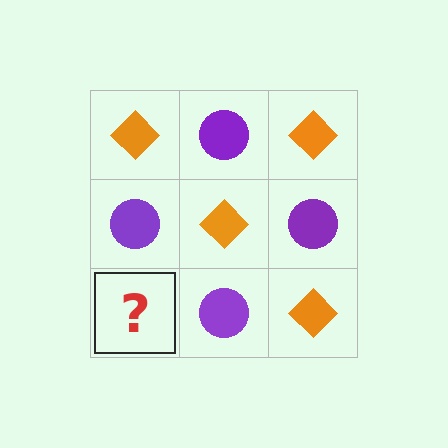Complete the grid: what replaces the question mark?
The question mark should be replaced with an orange diamond.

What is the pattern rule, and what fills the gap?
The rule is that it alternates orange diamond and purple circle in a checkerboard pattern. The gap should be filled with an orange diamond.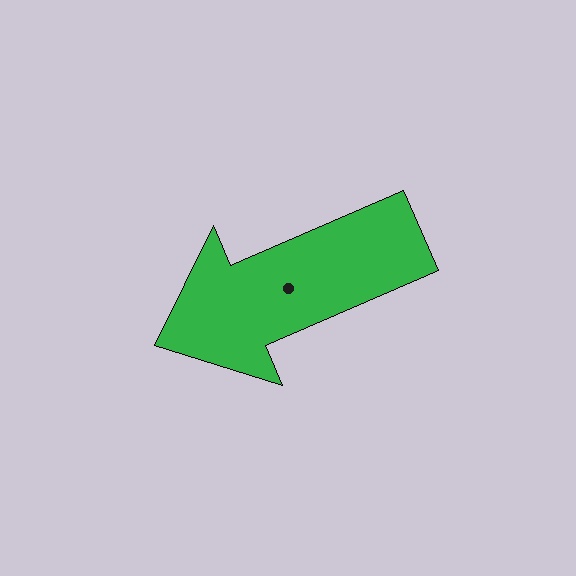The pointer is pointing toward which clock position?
Roughly 8 o'clock.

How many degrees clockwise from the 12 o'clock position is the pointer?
Approximately 247 degrees.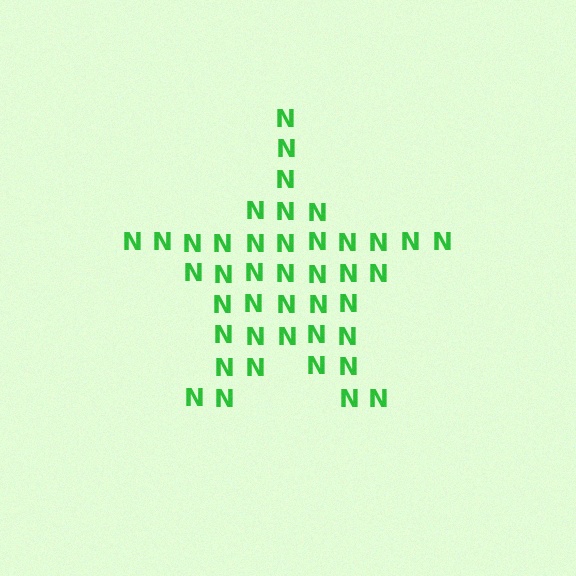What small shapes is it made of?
It is made of small letter N's.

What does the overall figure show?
The overall figure shows a star.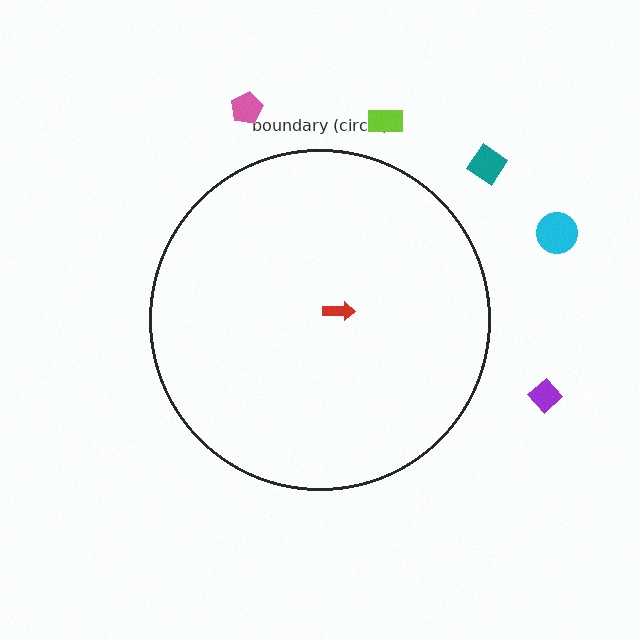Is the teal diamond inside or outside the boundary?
Outside.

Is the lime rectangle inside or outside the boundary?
Outside.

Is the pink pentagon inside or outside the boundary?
Outside.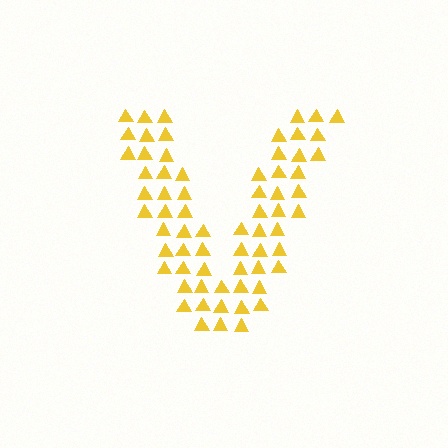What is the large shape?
The large shape is the letter V.